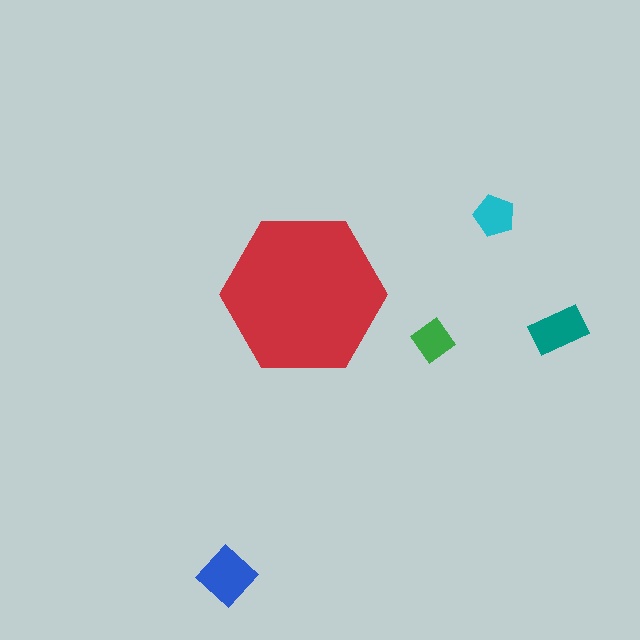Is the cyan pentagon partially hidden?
No, the cyan pentagon is fully visible.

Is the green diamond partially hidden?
No, the green diamond is fully visible.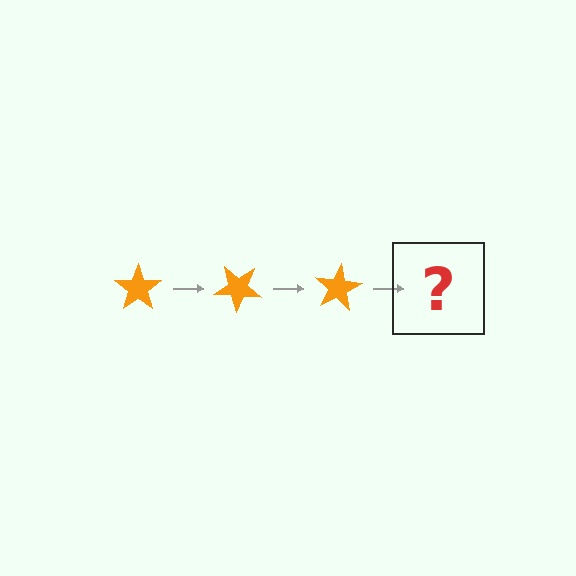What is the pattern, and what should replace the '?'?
The pattern is that the star rotates 40 degrees each step. The '?' should be an orange star rotated 120 degrees.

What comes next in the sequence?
The next element should be an orange star rotated 120 degrees.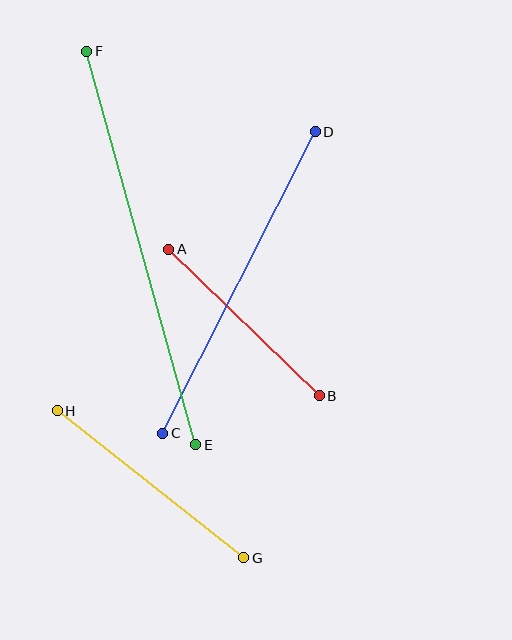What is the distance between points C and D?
The distance is approximately 338 pixels.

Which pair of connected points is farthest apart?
Points E and F are farthest apart.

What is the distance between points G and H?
The distance is approximately 238 pixels.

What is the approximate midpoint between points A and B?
The midpoint is at approximately (244, 322) pixels.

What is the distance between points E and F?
The distance is approximately 408 pixels.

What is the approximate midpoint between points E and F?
The midpoint is at approximately (141, 248) pixels.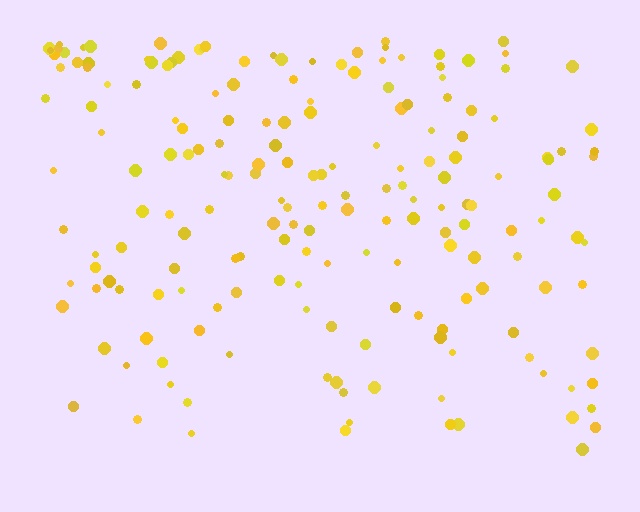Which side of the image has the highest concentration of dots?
The top.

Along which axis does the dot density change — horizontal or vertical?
Vertical.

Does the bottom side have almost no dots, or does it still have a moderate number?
Still a moderate number, just noticeably fewer than the top.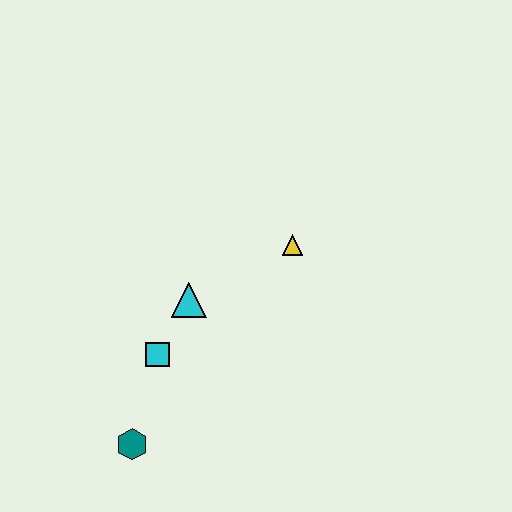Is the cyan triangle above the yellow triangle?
No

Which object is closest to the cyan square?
The cyan triangle is closest to the cyan square.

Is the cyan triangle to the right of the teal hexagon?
Yes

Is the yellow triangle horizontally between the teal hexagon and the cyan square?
No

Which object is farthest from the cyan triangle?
The teal hexagon is farthest from the cyan triangle.